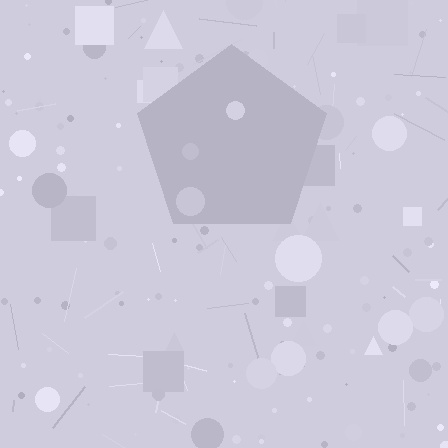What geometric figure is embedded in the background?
A pentagon is embedded in the background.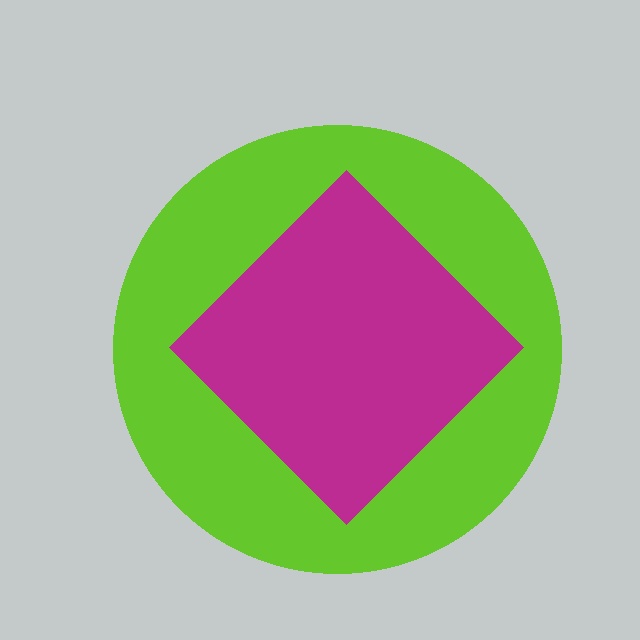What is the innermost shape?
The magenta diamond.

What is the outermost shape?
The lime circle.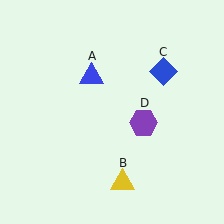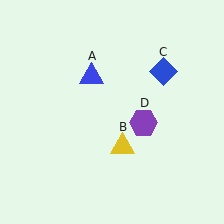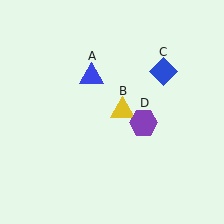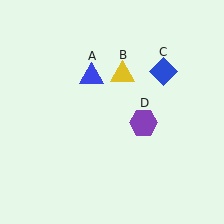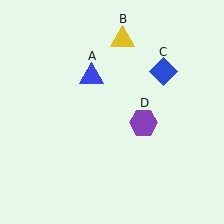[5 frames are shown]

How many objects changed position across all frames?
1 object changed position: yellow triangle (object B).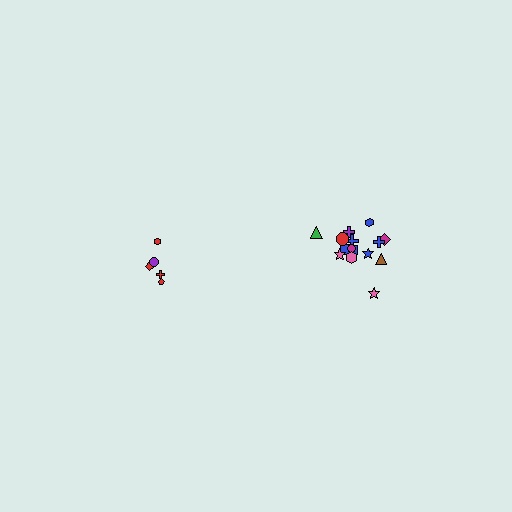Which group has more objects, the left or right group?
The right group.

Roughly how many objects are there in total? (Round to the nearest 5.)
Roughly 20 objects in total.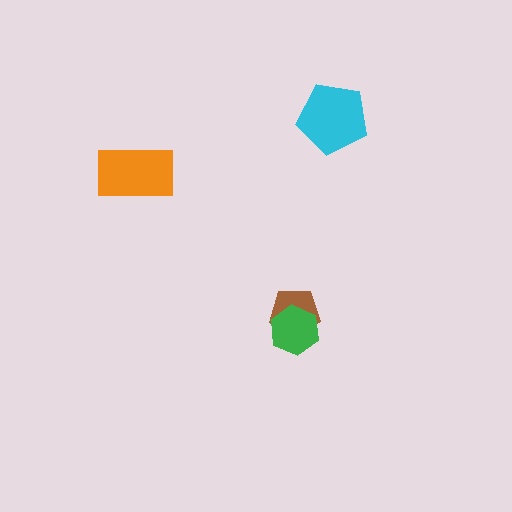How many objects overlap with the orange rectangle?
0 objects overlap with the orange rectangle.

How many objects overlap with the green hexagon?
1 object overlaps with the green hexagon.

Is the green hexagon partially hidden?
No, no other shape covers it.